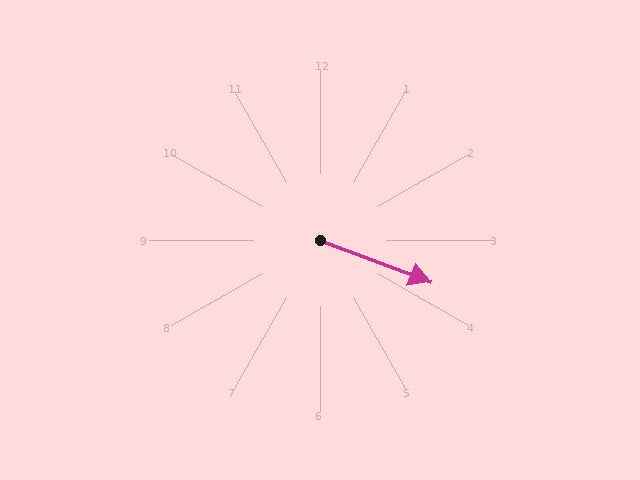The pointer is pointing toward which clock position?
Roughly 4 o'clock.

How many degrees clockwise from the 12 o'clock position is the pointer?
Approximately 111 degrees.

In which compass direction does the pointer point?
East.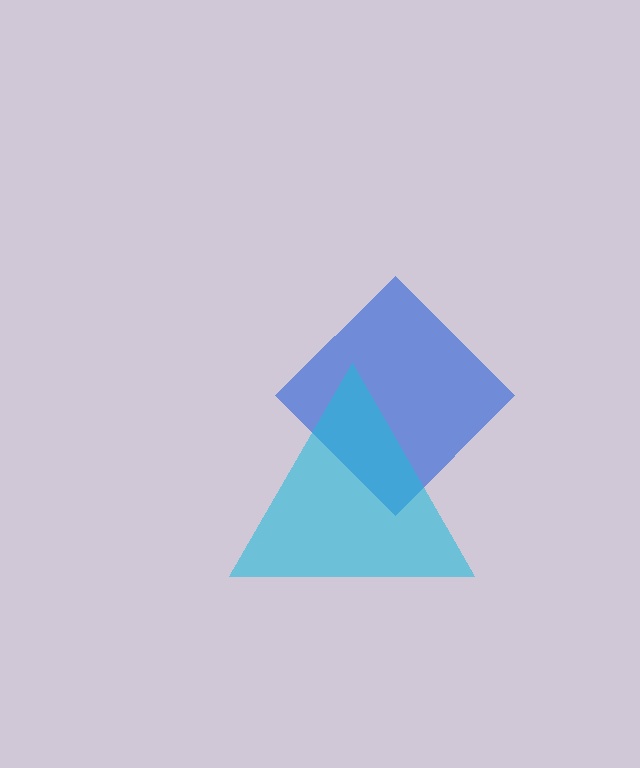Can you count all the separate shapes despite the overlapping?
Yes, there are 2 separate shapes.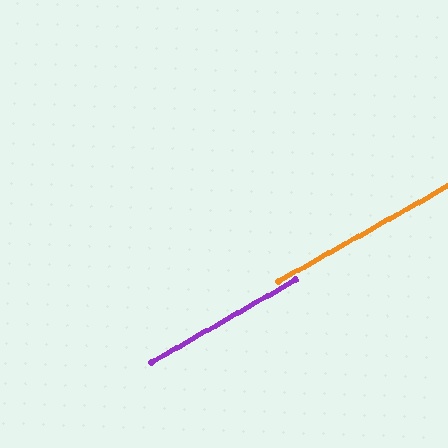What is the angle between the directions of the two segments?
Approximately 0 degrees.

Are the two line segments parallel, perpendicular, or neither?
Parallel — their directions differ by only 0.2°.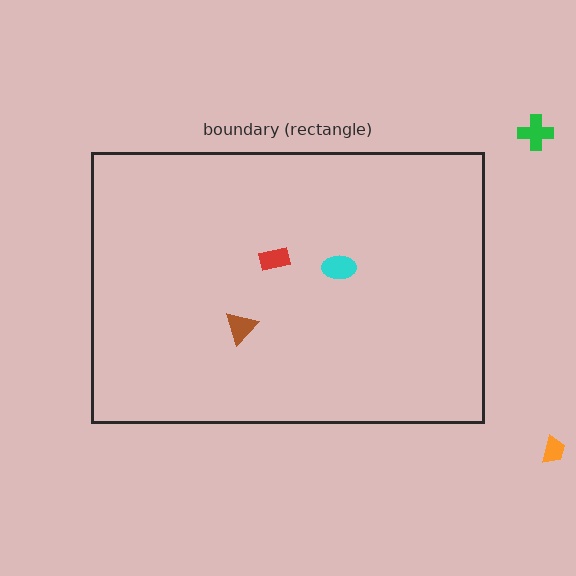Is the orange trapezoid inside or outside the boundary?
Outside.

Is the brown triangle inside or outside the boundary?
Inside.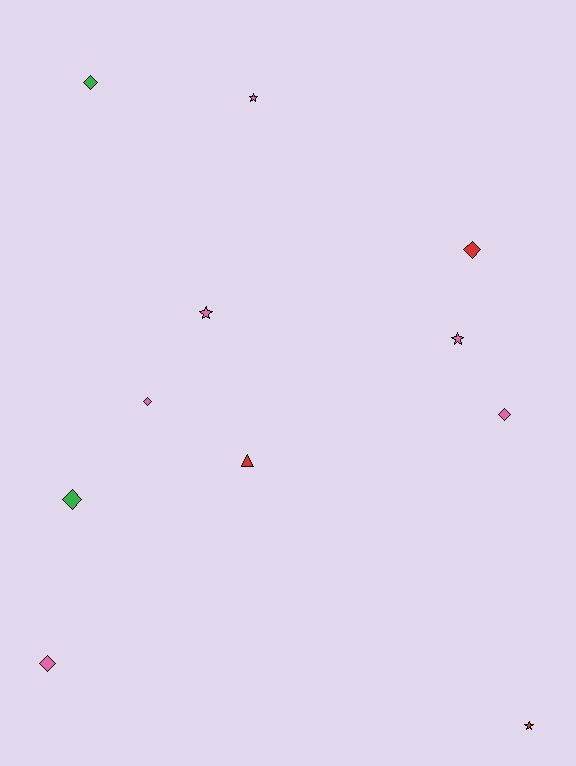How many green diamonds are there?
There are 2 green diamonds.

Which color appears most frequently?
Pink, with 6 objects.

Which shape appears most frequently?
Diamond, with 6 objects.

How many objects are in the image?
There are 11 objects.